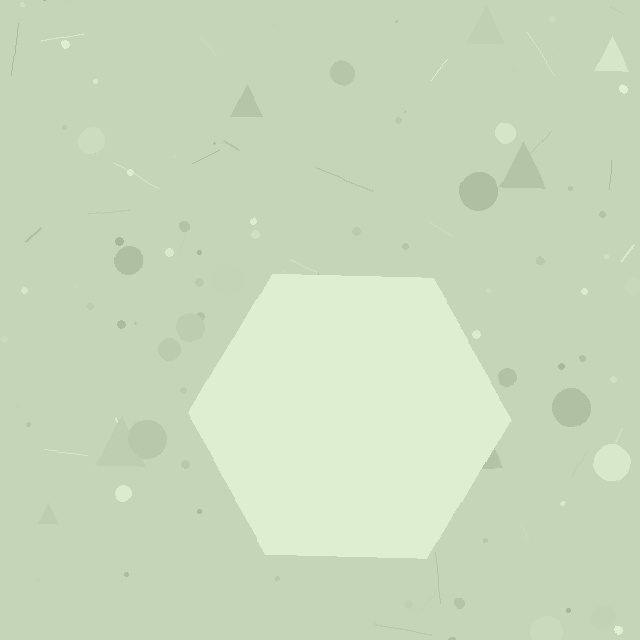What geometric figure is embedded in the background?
A hexagon is embedded in the background.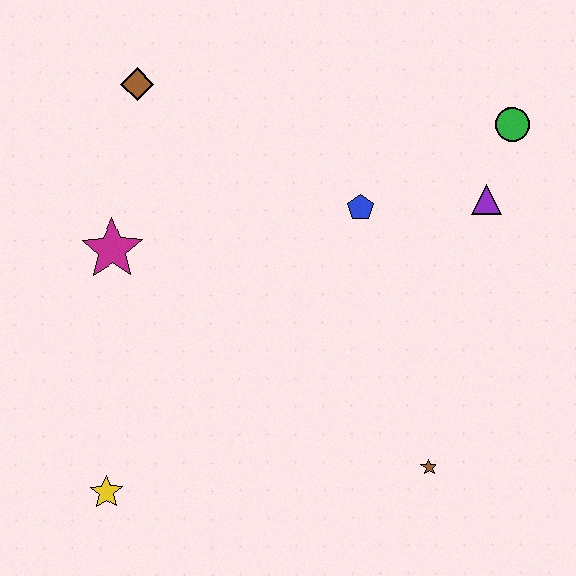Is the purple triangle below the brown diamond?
Yes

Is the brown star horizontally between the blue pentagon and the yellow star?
No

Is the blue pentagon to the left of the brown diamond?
No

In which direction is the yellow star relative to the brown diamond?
The yellow star is below the brown diamond.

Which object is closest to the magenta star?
The brown diamond is closest to the magenta star.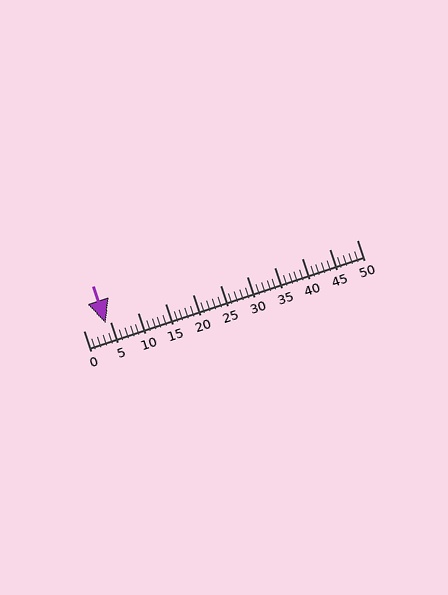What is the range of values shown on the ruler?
The ruler shows values from 0 to 50.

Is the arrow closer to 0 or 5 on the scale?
The arrow is closer to 5.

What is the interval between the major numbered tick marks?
The major tick marks are spaced 5 units apart.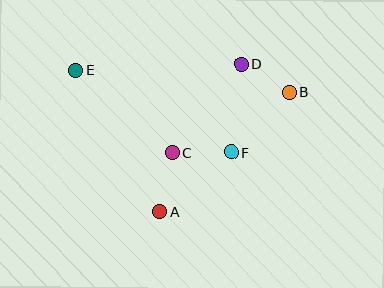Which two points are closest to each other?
Points B and D are closest to each other.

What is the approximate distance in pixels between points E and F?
The distance between E and F is approximately 176 pixels.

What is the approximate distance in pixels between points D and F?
The distance between D and F is approximately 89 pixels.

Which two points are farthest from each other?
Points B and E are farthest from each other.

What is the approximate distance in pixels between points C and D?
The distance between C and D is approximately 112 pixels.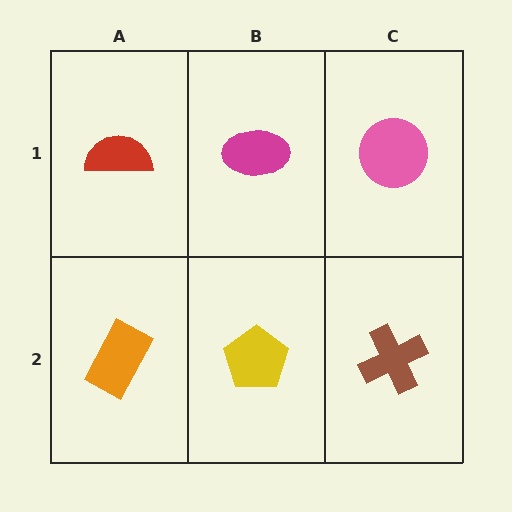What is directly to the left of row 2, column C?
A yellow pentagon.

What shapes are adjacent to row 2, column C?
A pink circle (row 1, column C), a yellow pentagon (row 2, column B).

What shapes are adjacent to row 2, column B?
A magenta ellipse (row 1, column B), an orange rectangle (row 2, column A), a brown cross (row 2, column C).